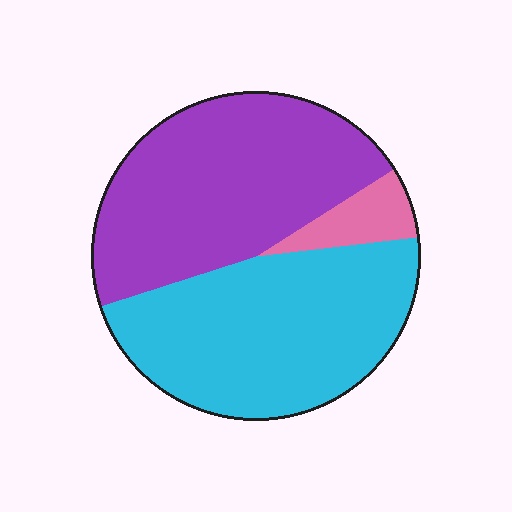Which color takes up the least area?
Pink, at roughly 5%.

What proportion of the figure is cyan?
Cyan takes up between a third and a half of the figure.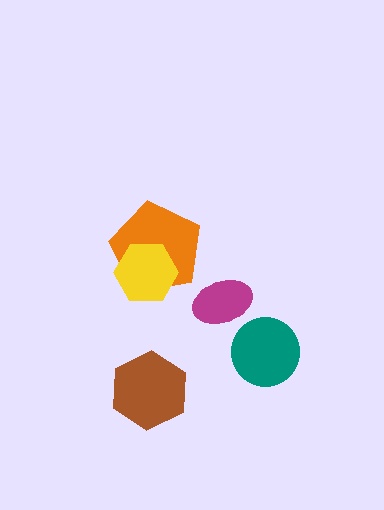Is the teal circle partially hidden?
No, no other shape covers it.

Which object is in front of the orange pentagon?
The yellow hexagon is in front of the orange pentagon.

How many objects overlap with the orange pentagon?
1 object overlaps with the orange pentagon.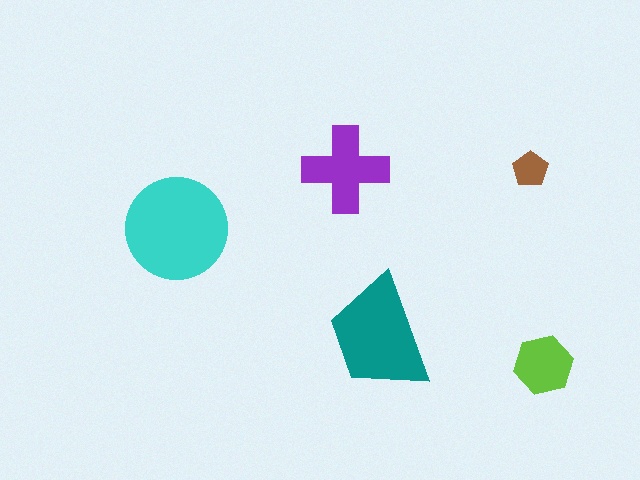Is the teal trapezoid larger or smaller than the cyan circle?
Smaller.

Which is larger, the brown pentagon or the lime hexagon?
The lime hexagon.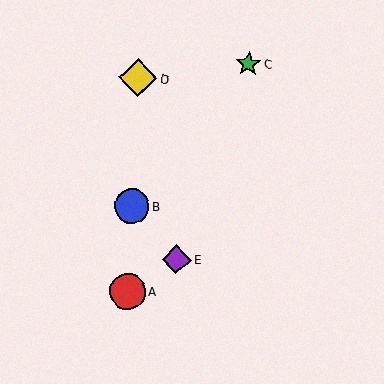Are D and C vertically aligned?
No, D is at x≈138 and C is at x≈248.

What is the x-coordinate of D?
Object D is at x≈138.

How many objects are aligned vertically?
3 objects (A, B, D) are aligned vertically.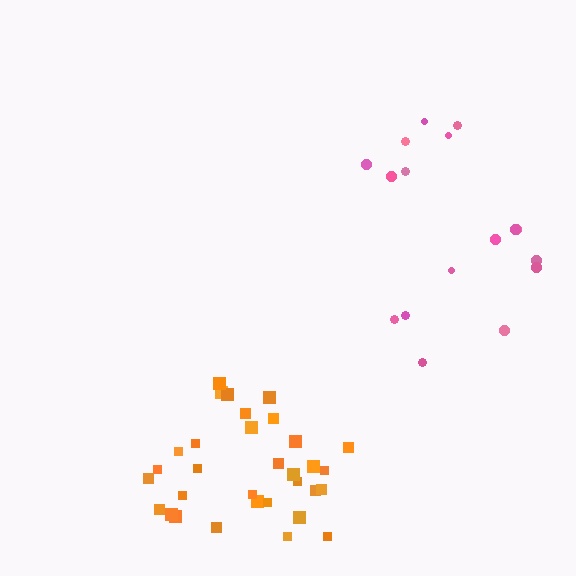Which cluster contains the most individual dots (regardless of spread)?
Orange (32).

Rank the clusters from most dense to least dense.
orange, pink.